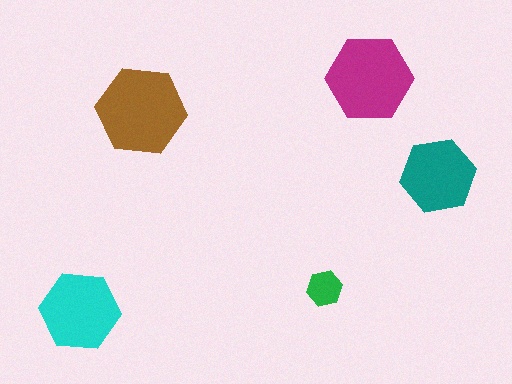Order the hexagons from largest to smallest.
the brown one, the magenta one, the cyan one, the teal one, the green one.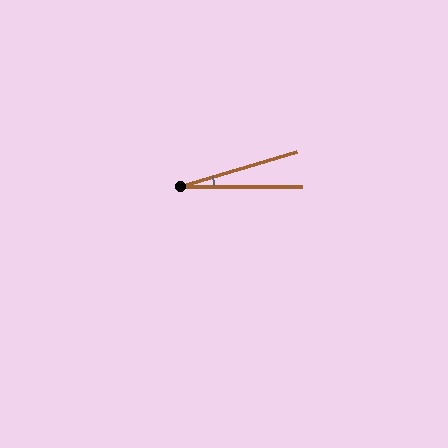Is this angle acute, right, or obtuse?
It is acute.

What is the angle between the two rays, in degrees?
Approximately 17 degrees.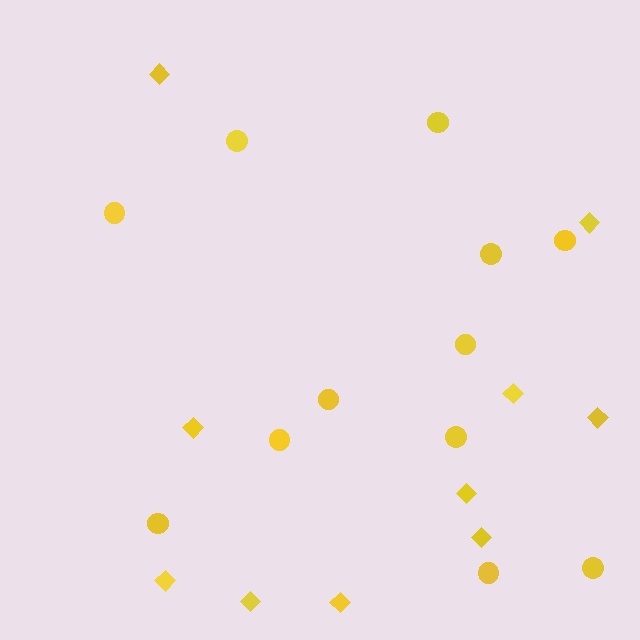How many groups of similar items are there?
There are 2 groups: one group of circles (12) and one group of diamonds (10).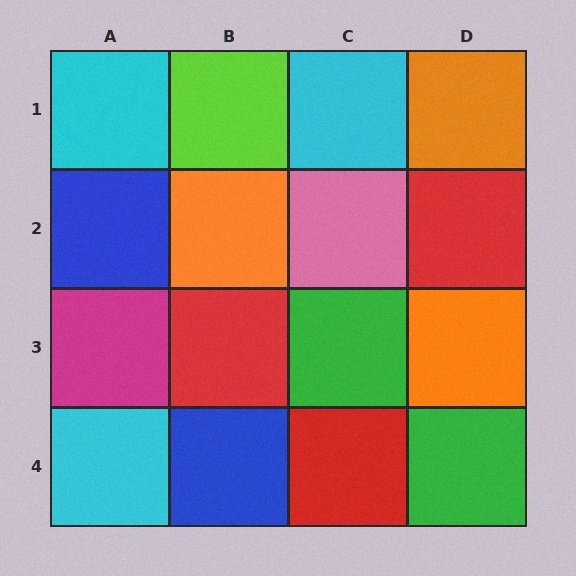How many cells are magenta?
1 cell is magenta.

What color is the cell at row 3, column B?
Red.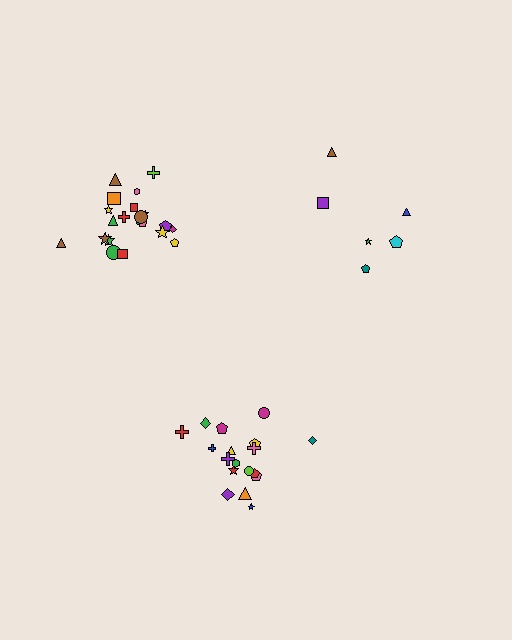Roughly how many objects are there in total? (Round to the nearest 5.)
Roughly 45 objects in total.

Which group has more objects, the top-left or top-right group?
The top-left group.